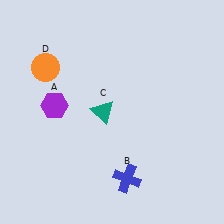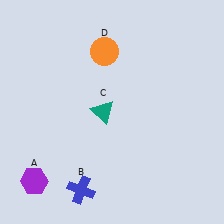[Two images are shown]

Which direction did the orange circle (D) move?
The orange circle (D) moved right.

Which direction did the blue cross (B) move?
The blue cross (B) moved left.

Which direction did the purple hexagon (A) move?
The purple hexagon (A) moved down.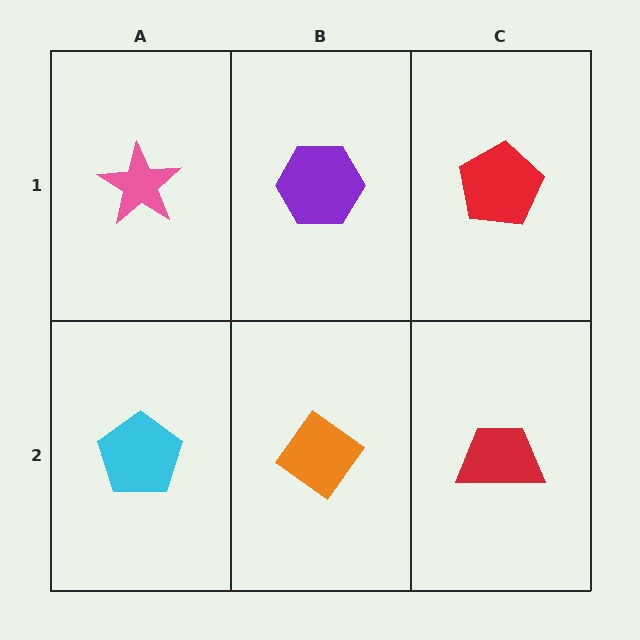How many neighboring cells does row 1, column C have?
2.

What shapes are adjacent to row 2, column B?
A purple hexagon (row 1, column B), a cyan pentagon (row 2, column A), a red trapezoid (row 2, column C).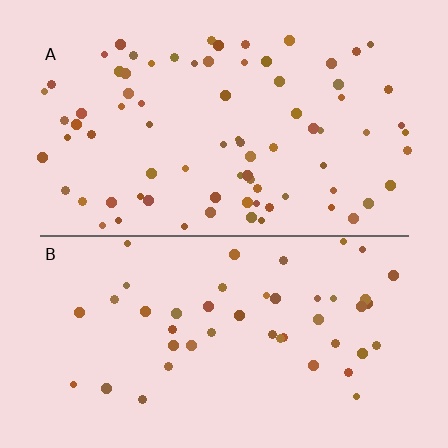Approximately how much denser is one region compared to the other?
Approximately 1.7× — region A over region B.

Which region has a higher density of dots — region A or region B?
A (the top).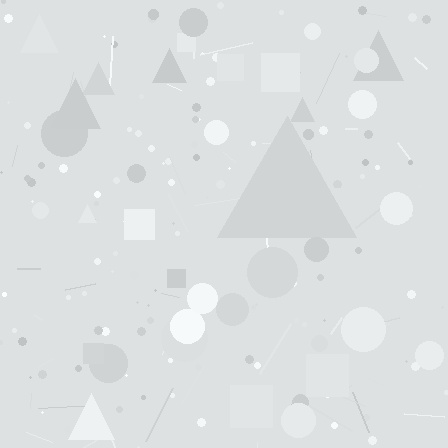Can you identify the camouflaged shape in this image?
The camouflaged shape is a triangle.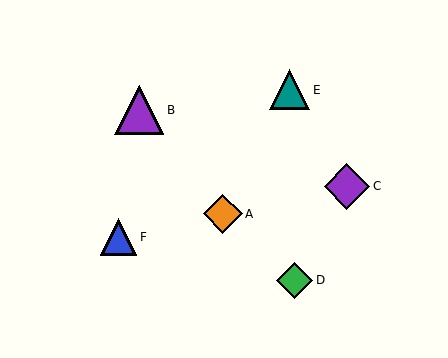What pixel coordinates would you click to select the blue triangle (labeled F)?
Click at (119, 237) to select the blue triangle F.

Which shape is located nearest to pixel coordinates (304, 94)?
The teal triangle (labeled E) at (289, 90) is nearest to that location.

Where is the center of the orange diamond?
The center of the orange diamond is at (223, 214).